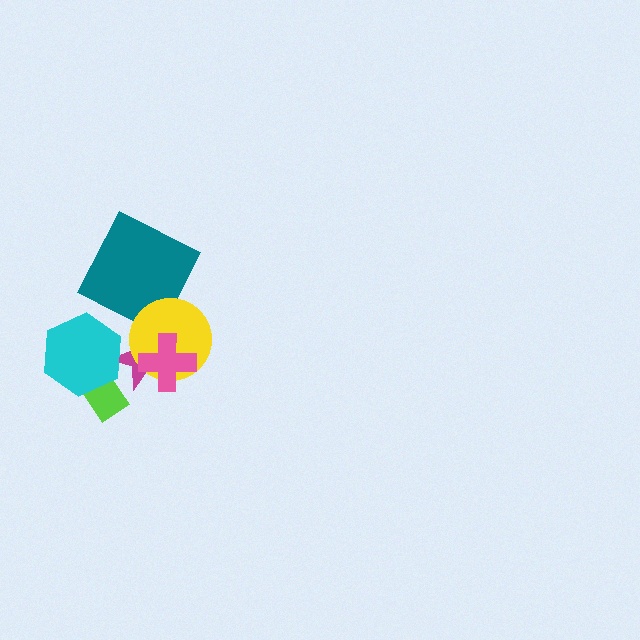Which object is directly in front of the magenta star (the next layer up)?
The lime rectangle is directly in front of the magenta star.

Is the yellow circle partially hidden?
Yes, it is partially covered by another shape.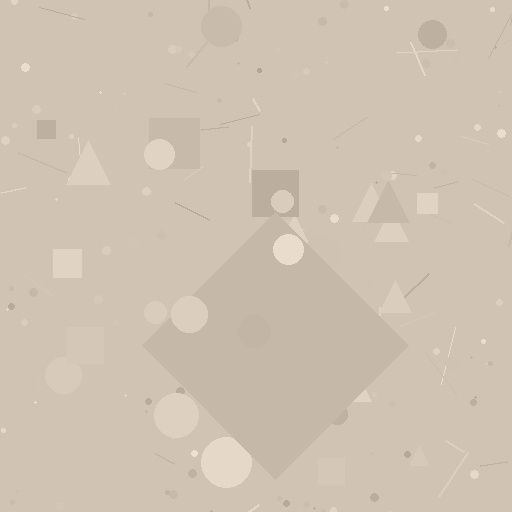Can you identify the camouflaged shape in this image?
The camouflaged shape is a diamond.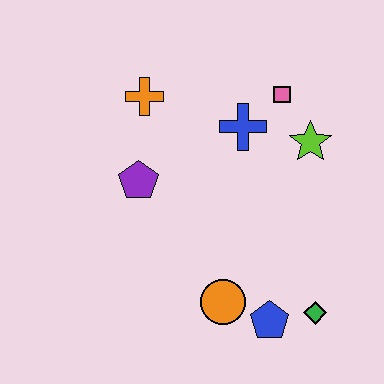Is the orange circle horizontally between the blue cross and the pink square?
No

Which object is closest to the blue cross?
The pink square is closest to the blue cross.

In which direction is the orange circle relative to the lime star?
The orange circle is below the lime star.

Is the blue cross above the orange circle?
Yes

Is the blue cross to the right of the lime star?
No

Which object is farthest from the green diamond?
The orange cross is farthest from the green diamond.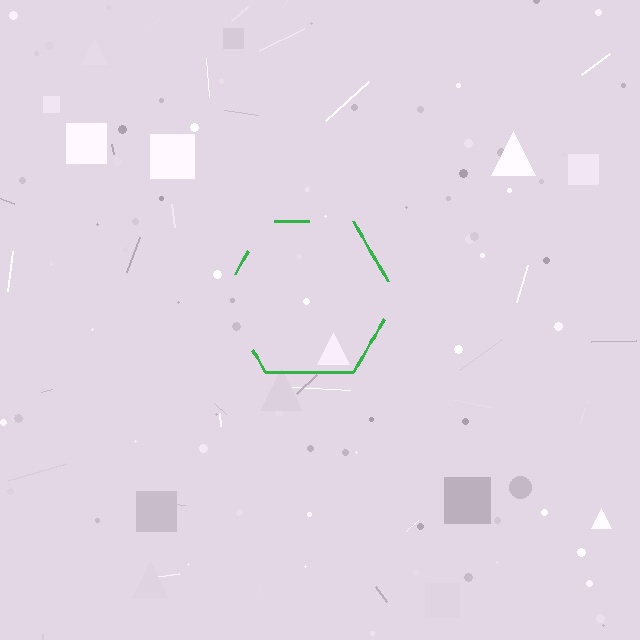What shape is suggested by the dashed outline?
The dashed outline suggests a hexagon.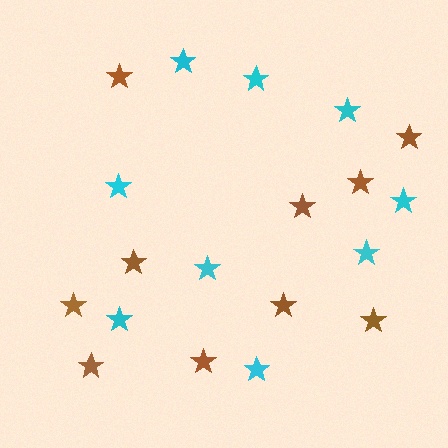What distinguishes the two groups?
There are 2 groups: one group of brown stars (10) and one group of cyan stars (9).